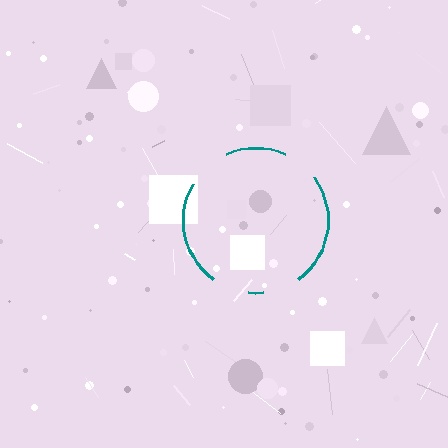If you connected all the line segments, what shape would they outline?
They would outline a circle.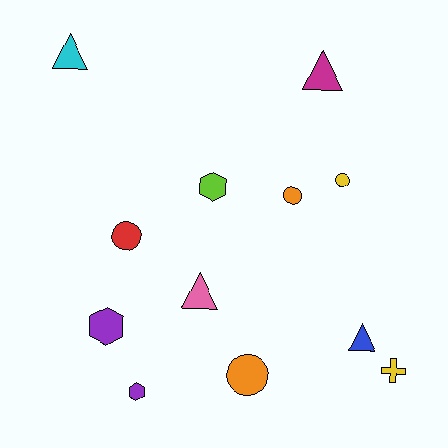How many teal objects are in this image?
There are no teal objects.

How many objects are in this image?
There are 12 objects.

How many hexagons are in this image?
There are 3 hexagons.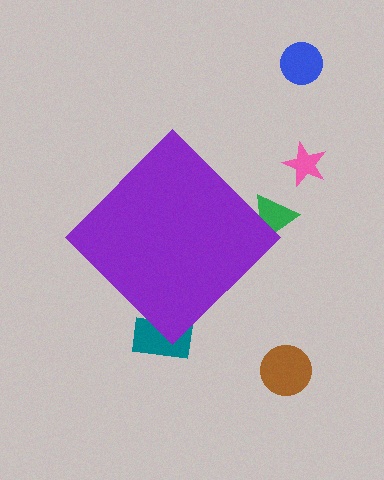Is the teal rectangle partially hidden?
Yes, the teal rectangle is partially hidden behind the purple diamond.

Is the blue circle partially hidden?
No, the blue circle is fully visible.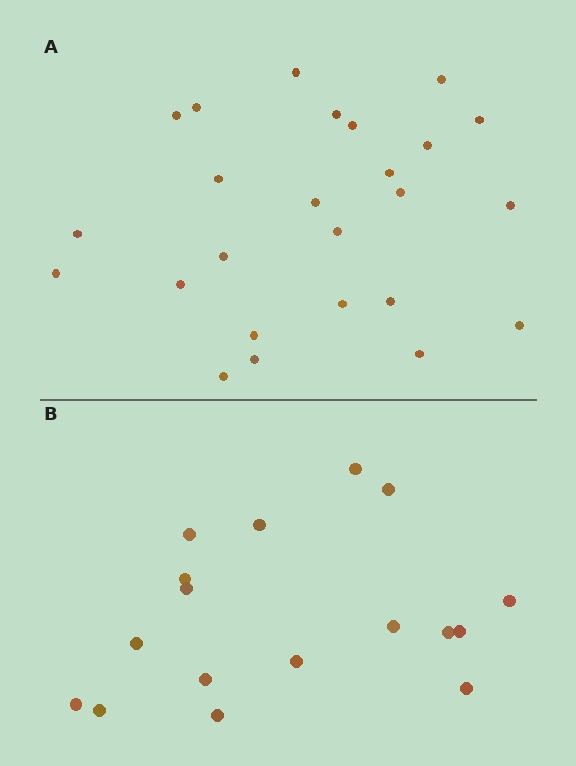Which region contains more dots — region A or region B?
Region A (the top region) has more dots.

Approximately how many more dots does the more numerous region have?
Region A has roughly 8 or so more dots than region B.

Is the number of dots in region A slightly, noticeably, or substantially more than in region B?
Region A has substantially more. The ratio is roughly 1.5 to 1.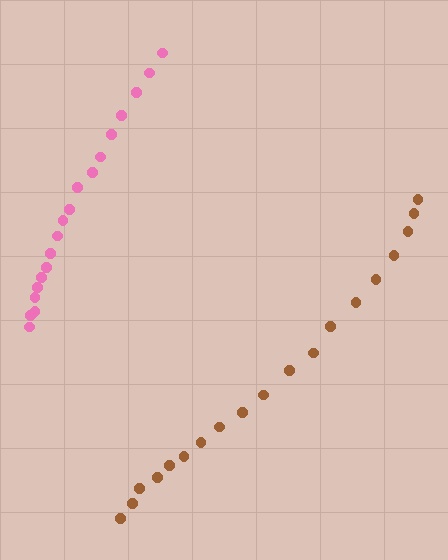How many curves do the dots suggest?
There are 2 distinct paths.